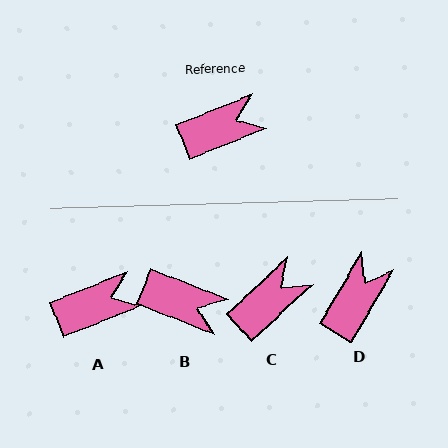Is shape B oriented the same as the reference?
No, it is off by about 44 degrees.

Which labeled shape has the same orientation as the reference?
A.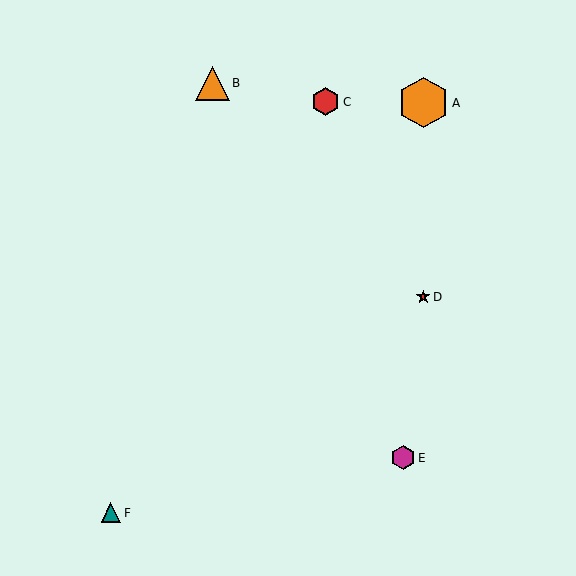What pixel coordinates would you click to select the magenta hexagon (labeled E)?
Click at (403, 458) to select the magenta hexagon E.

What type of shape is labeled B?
Shape B is an orange triangle.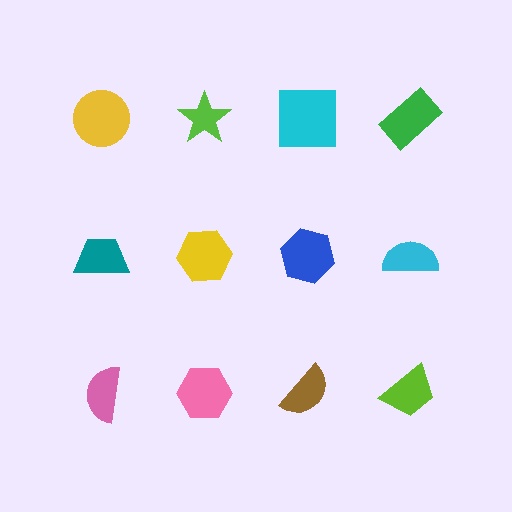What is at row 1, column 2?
A lime star.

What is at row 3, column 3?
A brown semicircle.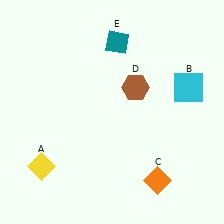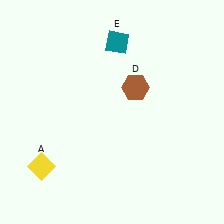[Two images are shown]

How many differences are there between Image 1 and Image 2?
There are 2 differences between the two images.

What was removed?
The orange diamond (C), the cyan square (B) were removed in Image 2.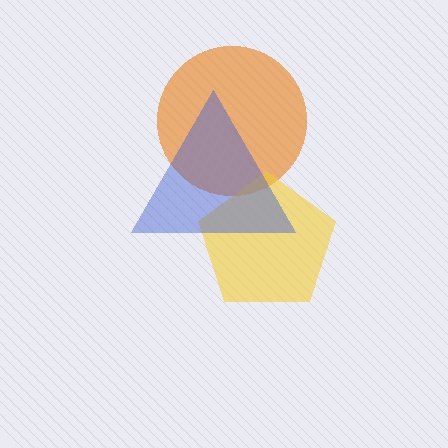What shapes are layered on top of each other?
The layered shapes are: an orange circle, a yellow pentagon, a blue triangle.